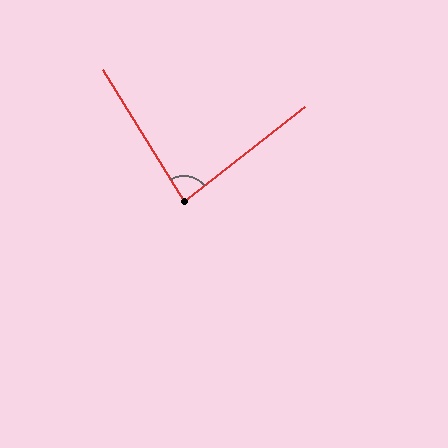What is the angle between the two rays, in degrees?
Approximately 83 degrees.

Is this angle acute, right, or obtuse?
It is acute.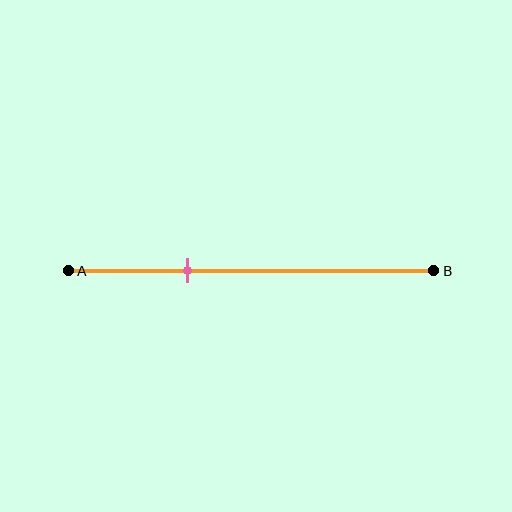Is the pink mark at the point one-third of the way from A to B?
Yes, the mark is approximately at the one-third point.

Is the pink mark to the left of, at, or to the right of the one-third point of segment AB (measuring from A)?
The pink mark is approximately at the one-third point of segment AB.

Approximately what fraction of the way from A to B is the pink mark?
The pink mark is approximately 35% of the way from A to B.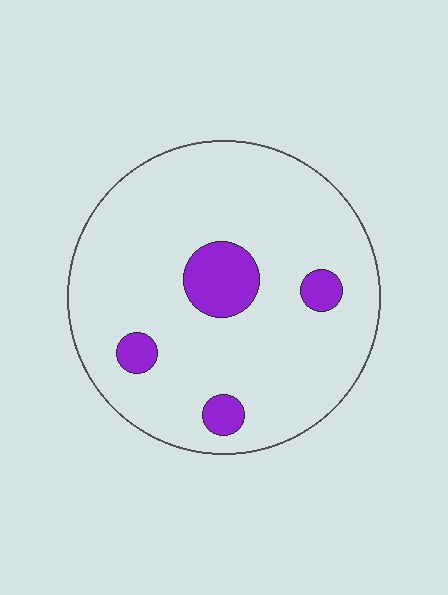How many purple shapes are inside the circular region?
4.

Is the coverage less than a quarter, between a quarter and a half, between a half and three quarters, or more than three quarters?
Less than a quarter.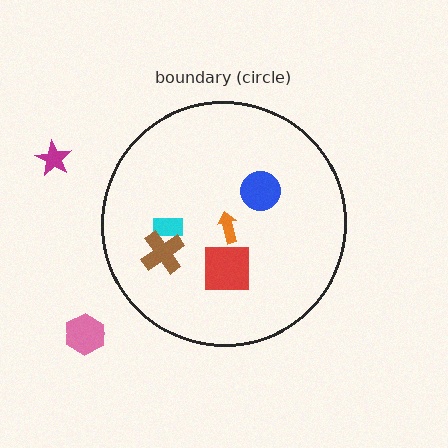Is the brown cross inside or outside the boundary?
Inside.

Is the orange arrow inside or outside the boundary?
Inside.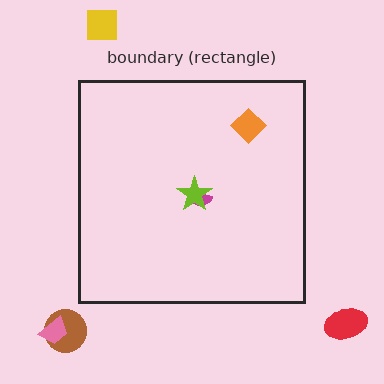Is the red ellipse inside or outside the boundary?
Outside.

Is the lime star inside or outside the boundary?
Inside.